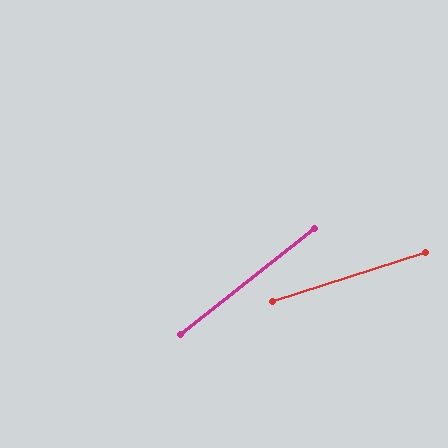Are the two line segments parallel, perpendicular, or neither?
Neither parallel nor perpendicular — they differ by about 21°.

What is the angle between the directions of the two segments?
Approximately 21 degrees.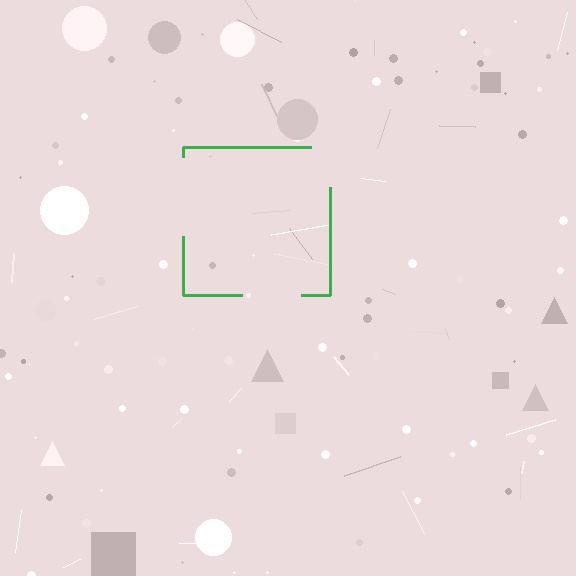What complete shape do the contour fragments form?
The contour fragments form a square.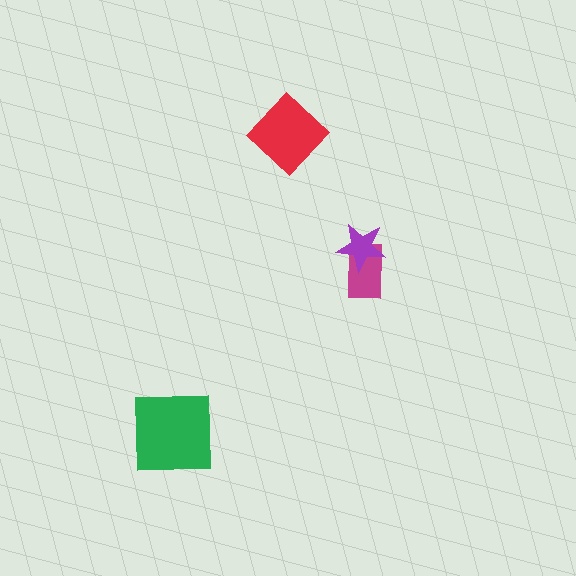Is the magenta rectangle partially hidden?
Yes, it is partially covered by another shape.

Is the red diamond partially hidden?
No, no other shape covers it.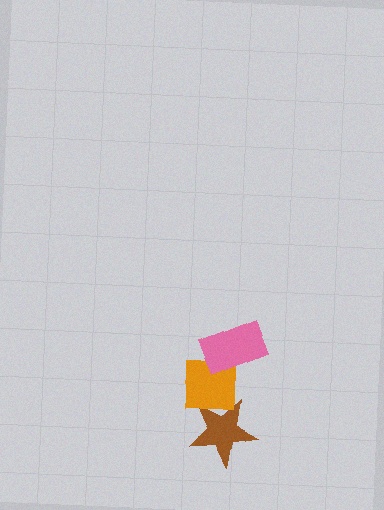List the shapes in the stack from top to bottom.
From top to bottom: the pink rectangle, the orange square, the brown star.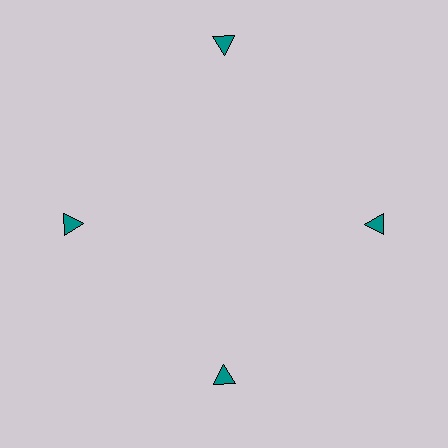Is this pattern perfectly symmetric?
No. The 4 teal triangles are arranged in a ring, but one element near the 12 o'clock position is pushed outward from the center, breaking the 4-fold rotational symmetry.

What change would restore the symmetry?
The symmetry would be restored by moving it inward, back onto the ring so that all 4 triangles sit at equal angles and equal distance from the center.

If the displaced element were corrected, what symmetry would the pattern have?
It would have 4-fold rotational symmetry — the pattern would map onto itself every 90 degrees.